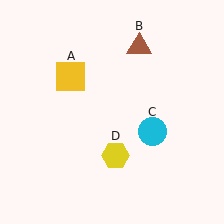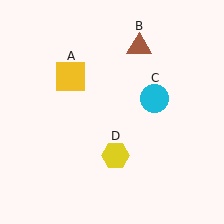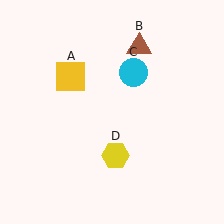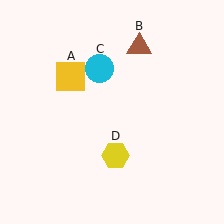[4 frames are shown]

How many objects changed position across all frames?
1 object changed position: cyan circle (object C).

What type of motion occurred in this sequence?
The cyan circle (object C) rotated counterclockwise around the center of the scene.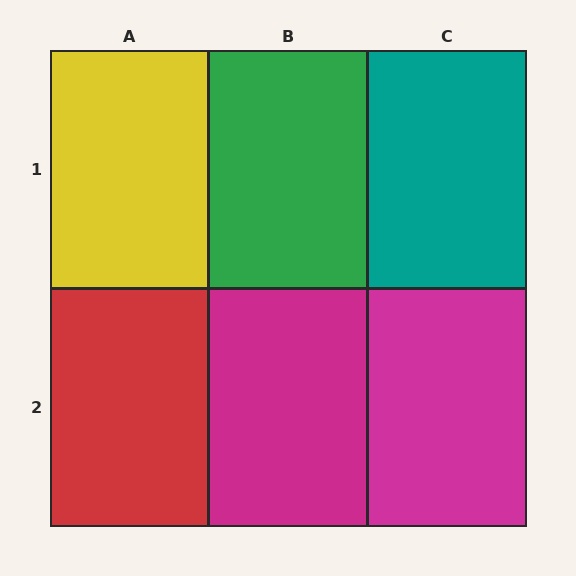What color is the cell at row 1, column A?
Yellow.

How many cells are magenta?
2 cells are magenta.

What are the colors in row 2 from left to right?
Red, magenta, magenta.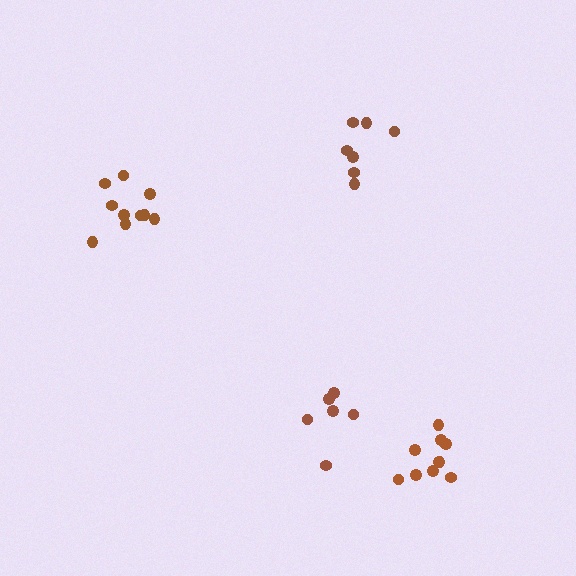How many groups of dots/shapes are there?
There are 4 groups.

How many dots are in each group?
Group 1: 6 dots, Group 2: 11 dots, Group 3: 10 dots, Group 4: 7 dots (34 total).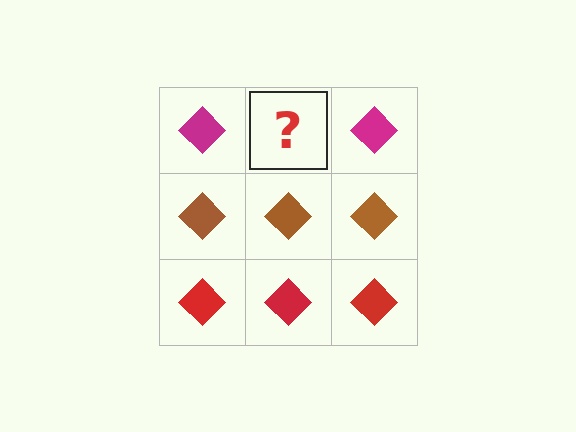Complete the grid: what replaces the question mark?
The question mark should be replaced with a magenta diamond.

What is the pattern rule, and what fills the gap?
The rule is that each row has a consistent color. The gap should be filled with a magenta diamond.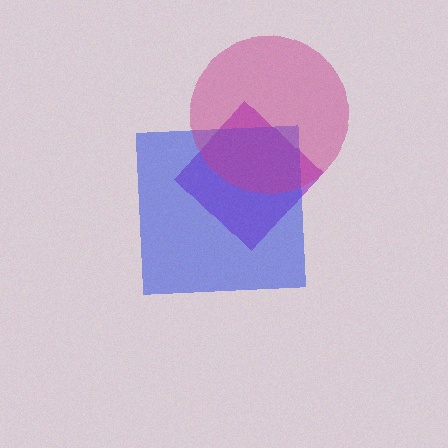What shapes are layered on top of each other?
The layered shapes are: a purple diamond, a blue square, a magenta circle.